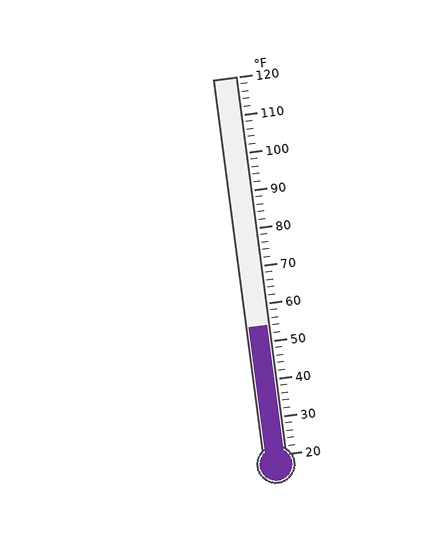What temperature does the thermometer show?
The thermometer shows approximately 54°F.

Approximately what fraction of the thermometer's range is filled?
The thermometer is filled to approximately 35% of its range.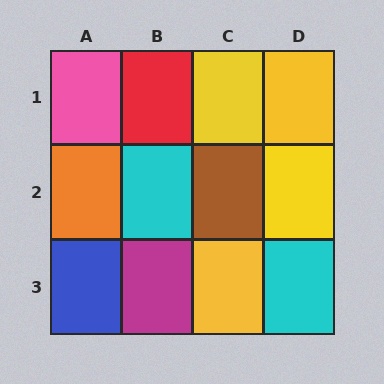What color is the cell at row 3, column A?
Blue.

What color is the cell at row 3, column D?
Cyan.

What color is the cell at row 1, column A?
Pink.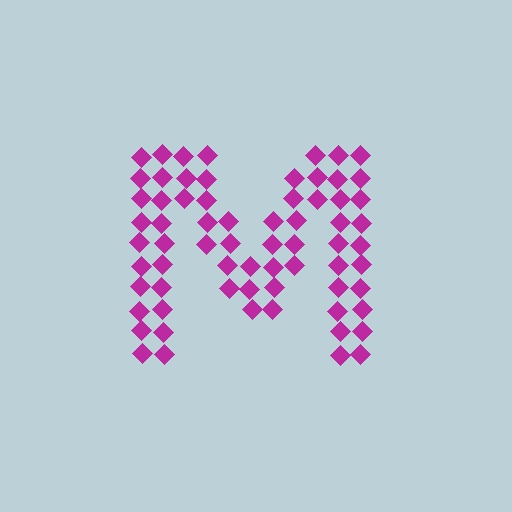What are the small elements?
The small elements are diamonds.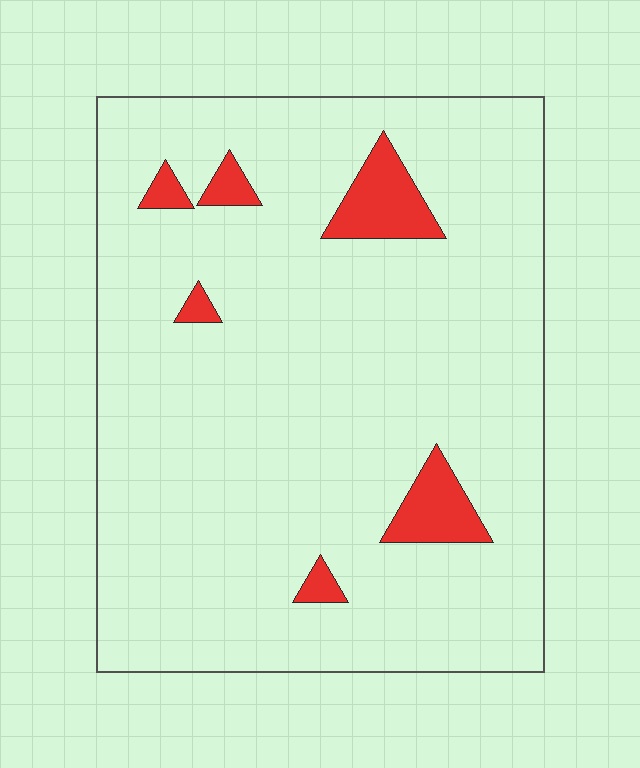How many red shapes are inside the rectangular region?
6.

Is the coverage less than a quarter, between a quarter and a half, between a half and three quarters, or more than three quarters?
Less than a quarter.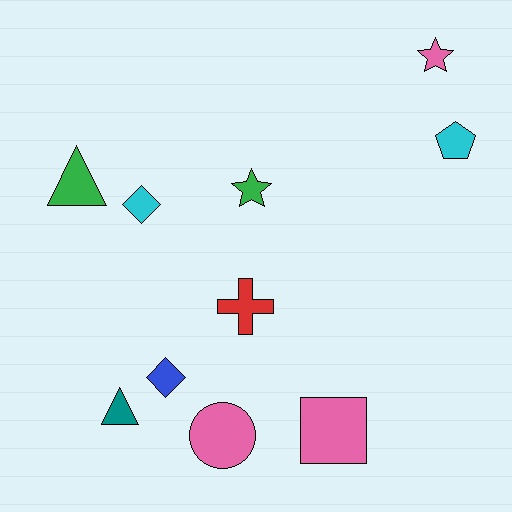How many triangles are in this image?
There are 2 triangles.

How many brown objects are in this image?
There are no brown objects.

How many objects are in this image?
There are 10 objects.